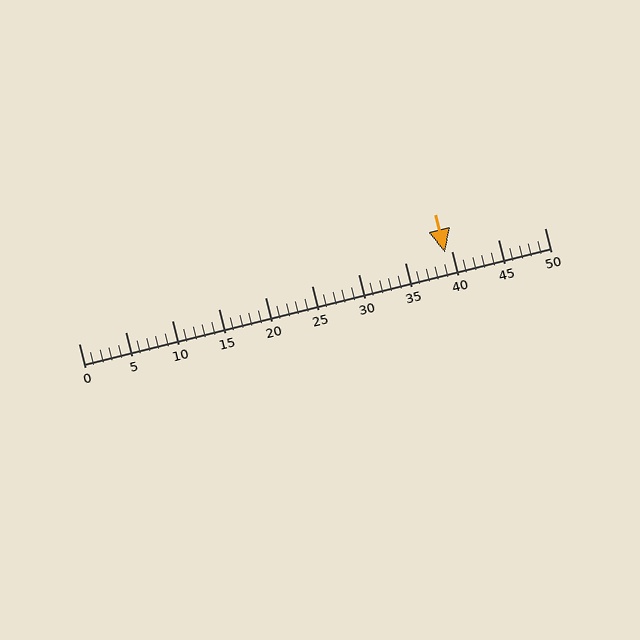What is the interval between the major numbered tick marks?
The major tick marks are spaced 5 units apart.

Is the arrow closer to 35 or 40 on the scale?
The arrow is closer to 40.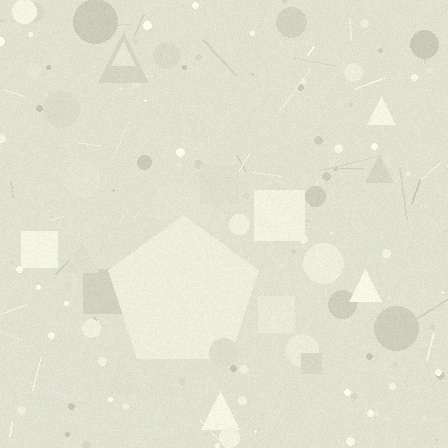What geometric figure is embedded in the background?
A pentagon is embedded in the background.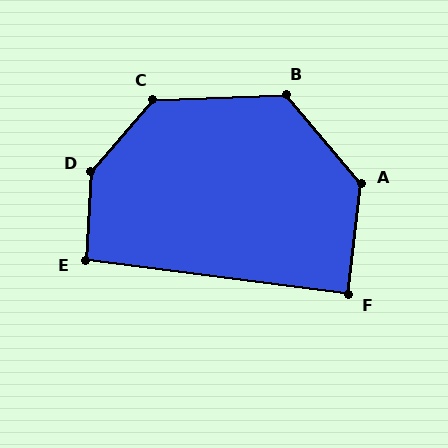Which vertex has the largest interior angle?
D, at approximately 143 degrees.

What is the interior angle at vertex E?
Approximately 94 degrees (approximately right).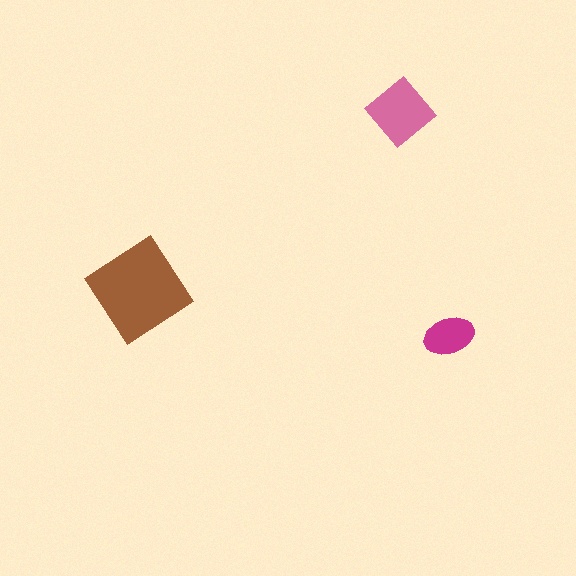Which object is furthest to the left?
The brown diamond is leftmost.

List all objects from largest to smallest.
The brown diamond, the pink diamond, the magenta ellipse.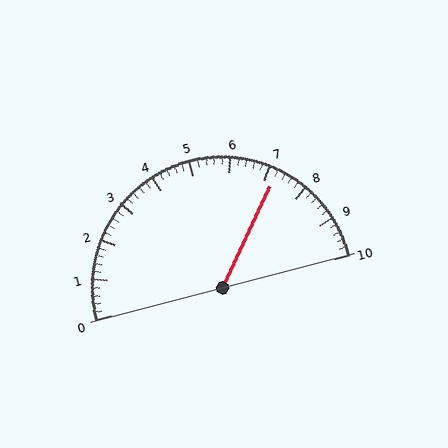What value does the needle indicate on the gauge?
The needle indicates approximately 7.2.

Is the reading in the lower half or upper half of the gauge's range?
The reading is in the upper half of the range (0 to 10).